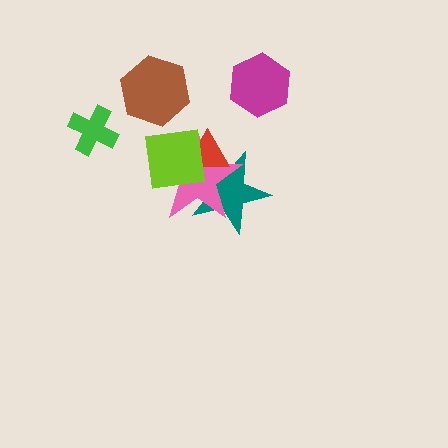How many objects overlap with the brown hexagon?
0 objects overlap with the brown hexagon.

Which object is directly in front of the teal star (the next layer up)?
The pink star is directly in front of the teal star.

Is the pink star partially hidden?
Yes, it is partially covered by another shape.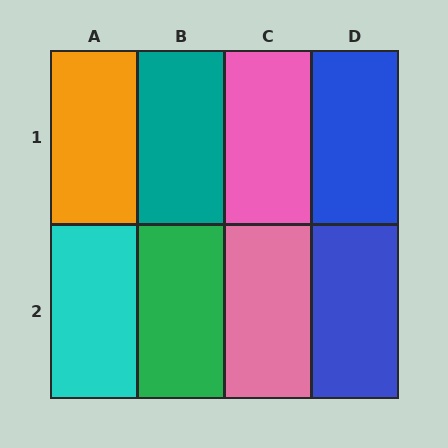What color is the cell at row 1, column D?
Blue.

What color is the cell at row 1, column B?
Teal.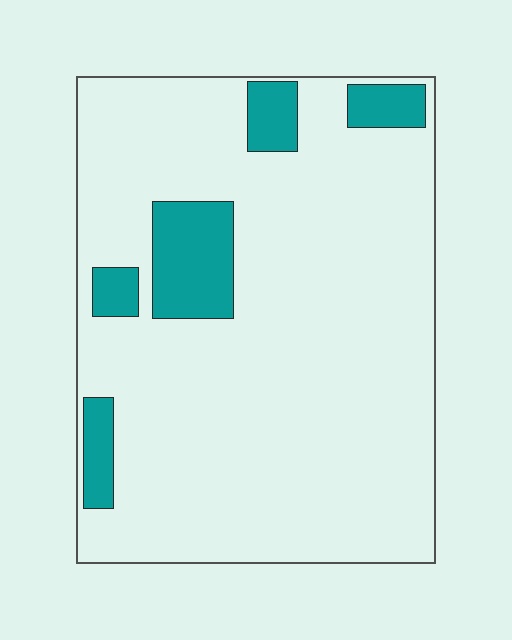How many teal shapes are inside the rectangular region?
5.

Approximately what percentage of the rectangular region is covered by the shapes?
Approximately 15%.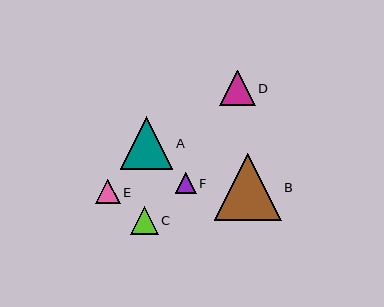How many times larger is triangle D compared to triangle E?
Triangle D is approximately 1.4 times the size of triangle E.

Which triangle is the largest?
Triangle B is the largest with a size of approximately 67 pixels.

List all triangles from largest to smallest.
From largest to smallest: B, A, D, C, E, F.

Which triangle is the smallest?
Triangle F is the smallest with a size of approximately 21 pixels.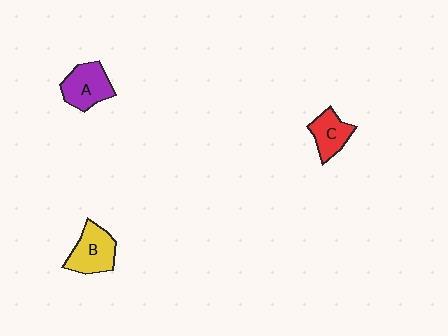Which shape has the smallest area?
Shape C (red).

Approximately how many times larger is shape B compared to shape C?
Approximately 1.3 times.